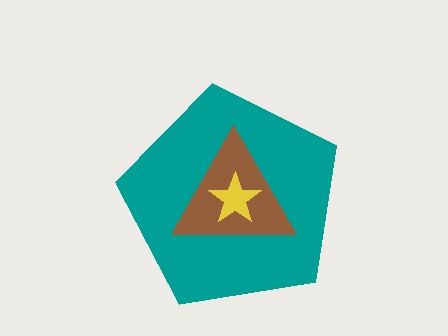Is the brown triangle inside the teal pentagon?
Yes.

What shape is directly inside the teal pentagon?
The brown triangle.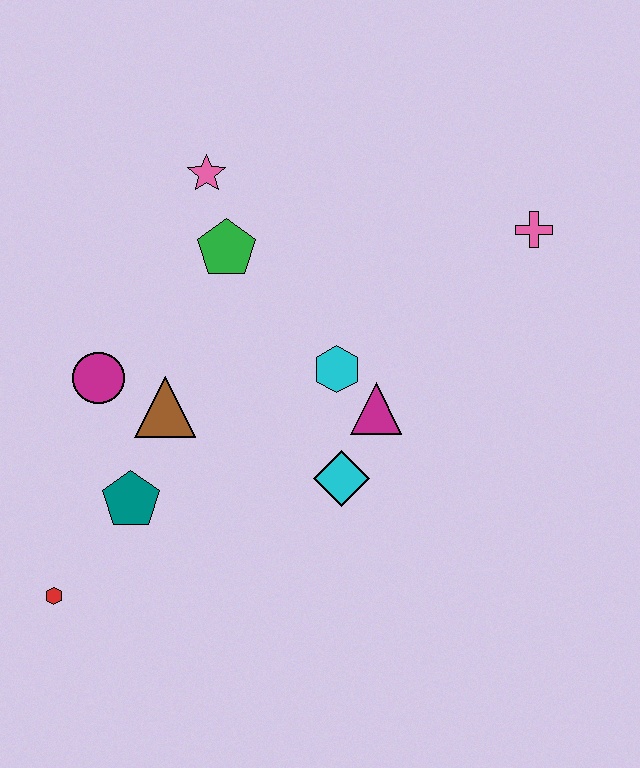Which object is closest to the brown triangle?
The magenta circle is closest to the brown triangle.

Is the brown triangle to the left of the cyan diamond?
Yes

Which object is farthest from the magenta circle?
The pink cross is farthest from the magenta circle.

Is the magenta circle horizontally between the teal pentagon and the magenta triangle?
No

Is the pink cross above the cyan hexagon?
Yes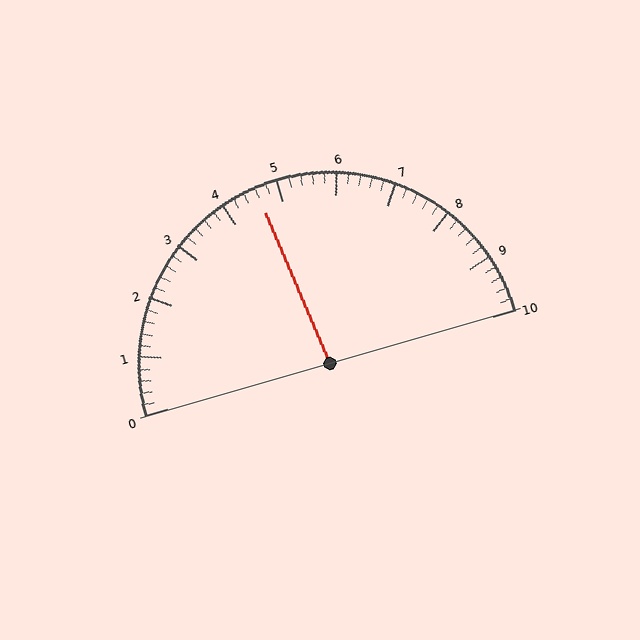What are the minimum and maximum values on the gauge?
The gauge ranges from 0 to 10.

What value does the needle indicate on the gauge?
The needle indicates approximately 4.6.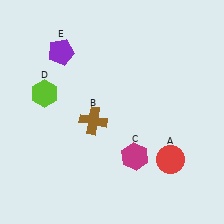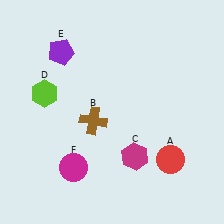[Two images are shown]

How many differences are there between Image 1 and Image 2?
There is 1 difference between the two images.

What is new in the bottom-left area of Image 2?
A magenta circle (F) was added in the bottom-left area of Image 2.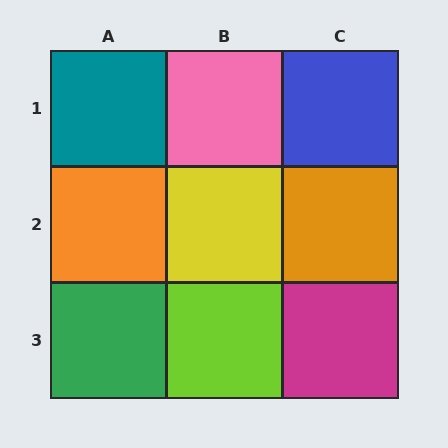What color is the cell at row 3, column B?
Lime.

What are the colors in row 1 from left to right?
Teal, pink, blue.